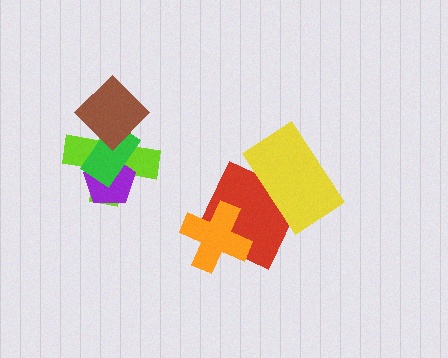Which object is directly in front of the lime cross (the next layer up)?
The purple pentagon is directly in front of the lime cross.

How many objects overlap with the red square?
2 objects overlap with the red square.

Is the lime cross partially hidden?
Yes, it is partially covered by another shape.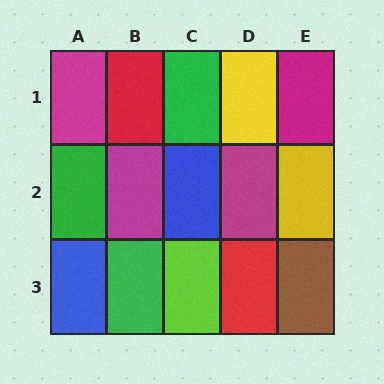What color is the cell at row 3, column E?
Brown.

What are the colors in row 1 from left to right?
Magenta, red, green, yellow, magenta.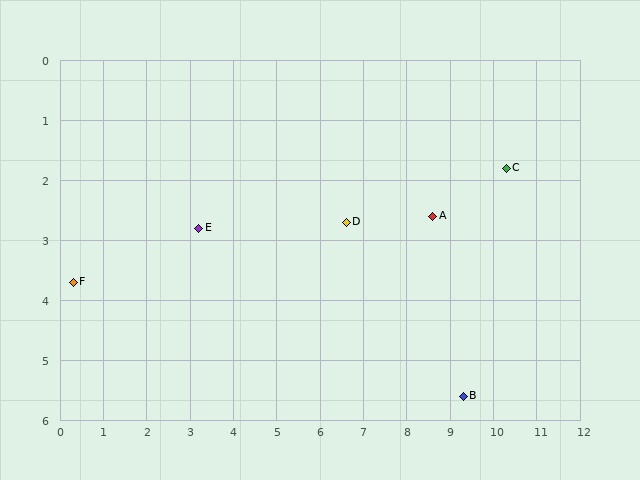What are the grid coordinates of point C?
Point C is at approximately (10.3, 1.8).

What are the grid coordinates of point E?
Point E is at approximately (3.2, 2.8).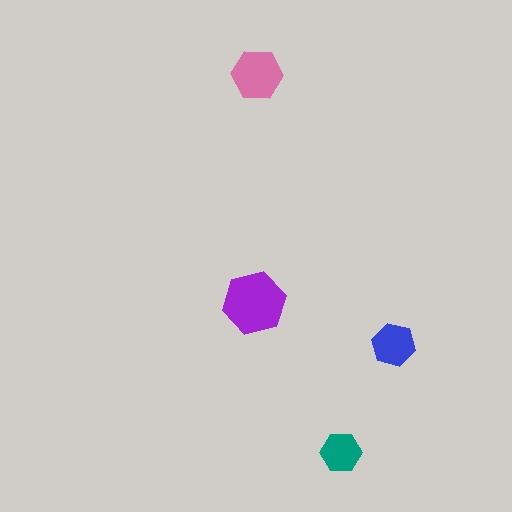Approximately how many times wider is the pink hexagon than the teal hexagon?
About 1.5 times wider.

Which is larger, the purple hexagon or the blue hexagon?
The purple one.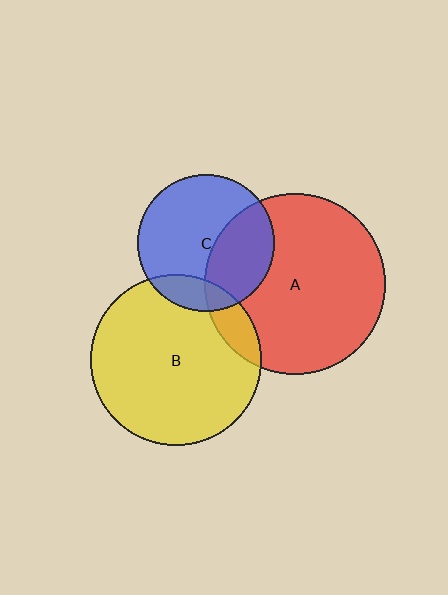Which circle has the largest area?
Circle A (red).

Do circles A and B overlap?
Yes.